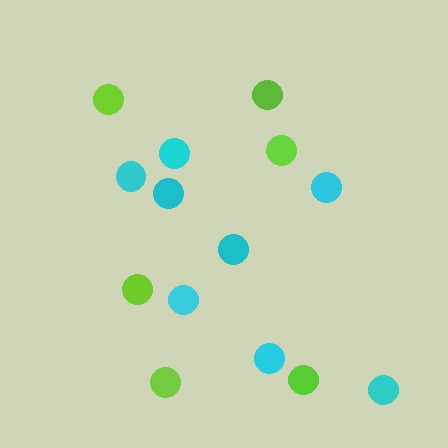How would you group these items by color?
There are 2 groups: one group of cyan circles (8) and one group of lime circles (6).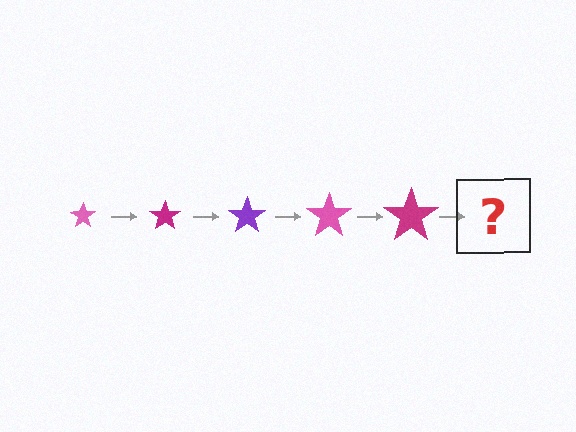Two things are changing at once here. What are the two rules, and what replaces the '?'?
The two rules are that the star grows larger each step and the color cycles through pink, magenta, and purple. The '?' should be a purple star, larger than the previous one.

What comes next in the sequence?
The next element should be a purple star, larger than the previous one.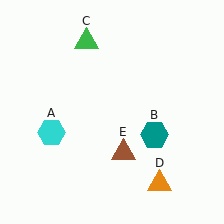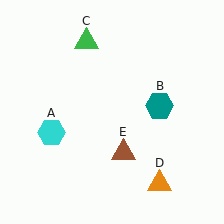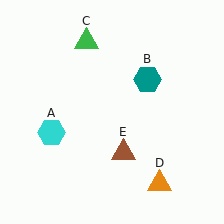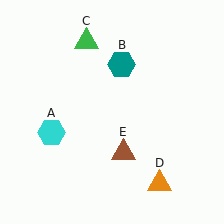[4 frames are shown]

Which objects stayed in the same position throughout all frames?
Cyan hexagon (object A) and green triangle (object C) and orange triangle (object D) and brown triangle (object E) remained stationary.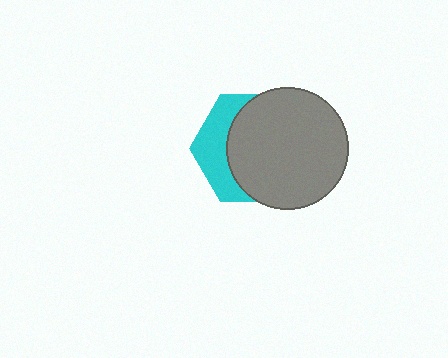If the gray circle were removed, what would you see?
You would see the complete cyan hexagon.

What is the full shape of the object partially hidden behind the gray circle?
The partially hidden object is a cyan hexagon.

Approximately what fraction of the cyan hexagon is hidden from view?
Roughly 67% of the cyan hexagon is hidden behind the gray circle.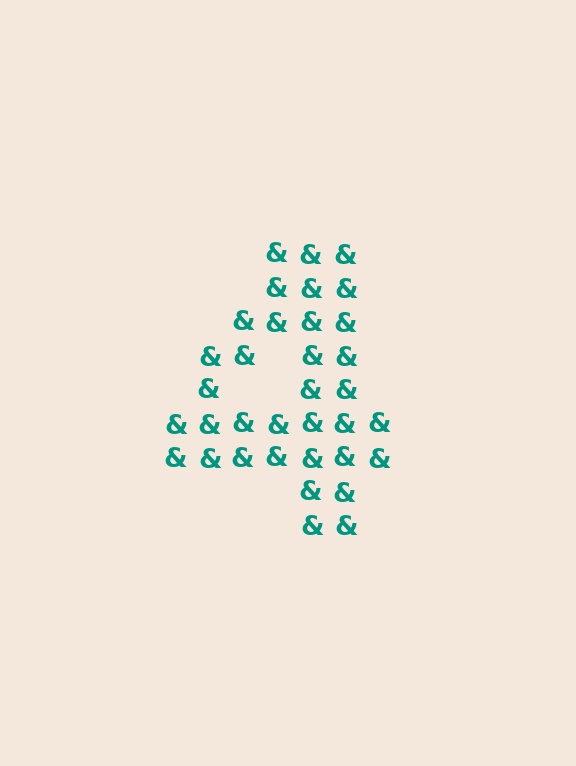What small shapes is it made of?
It is made of small ampersands.